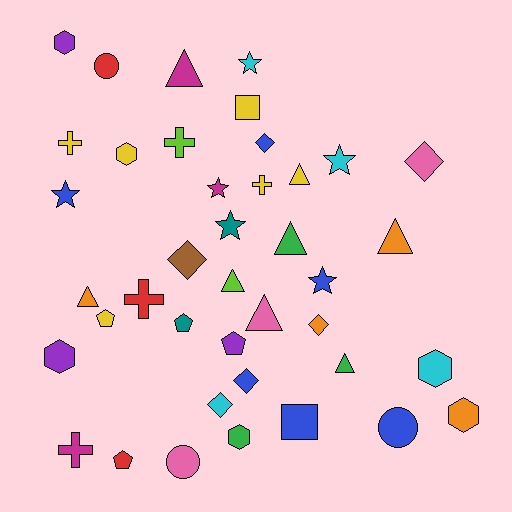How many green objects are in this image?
There are 3 green objects.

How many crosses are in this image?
There are 5 crosses.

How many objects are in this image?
There are 40 objects.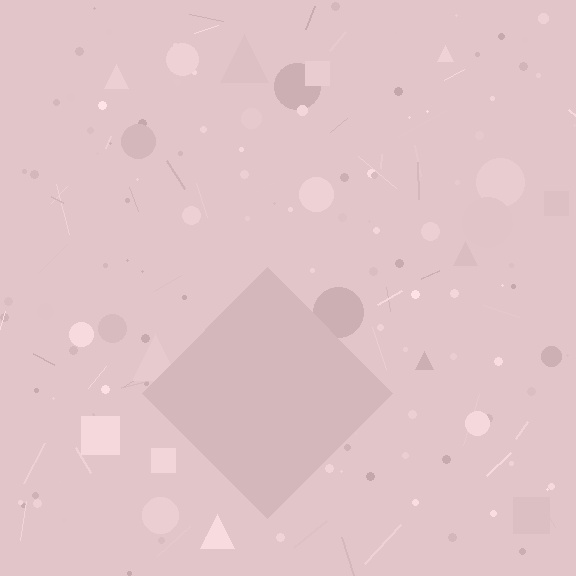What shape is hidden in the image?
A diamond is hidden in the image.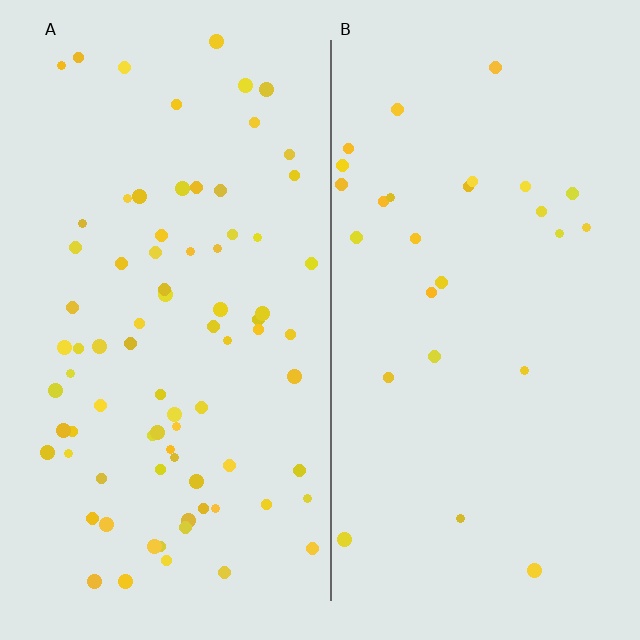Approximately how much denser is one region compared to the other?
Approximately 2.9× — region A over region B.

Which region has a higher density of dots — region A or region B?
A (the left).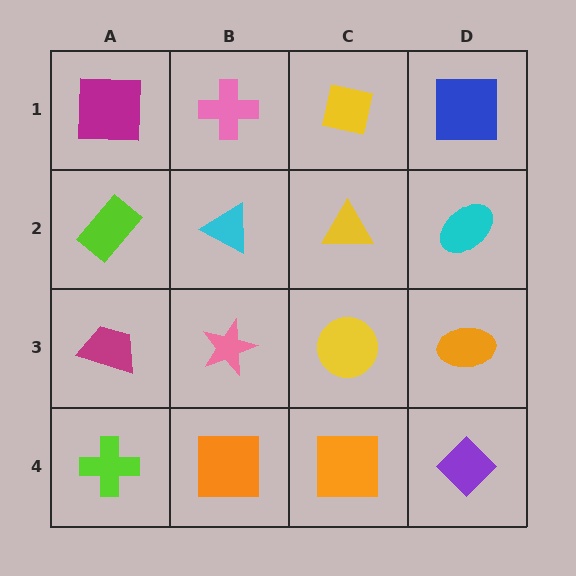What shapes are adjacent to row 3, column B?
A cyan triangle (row 2, column B), an orange square (row 4, column B), a magenta trapezoid (row 3, column A), a yellow circle (row 3, column C).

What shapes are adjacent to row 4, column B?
A pink star (row 3, column B), a lime cross (row 4, column A), an orange square (row 4, column C).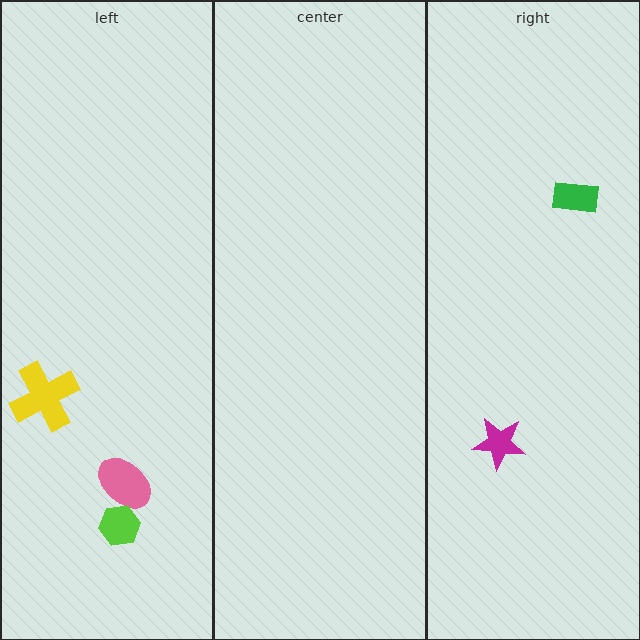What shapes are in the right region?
The magenta star, the green rectangle.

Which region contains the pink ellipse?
The left region.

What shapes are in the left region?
The pink ellipse, the yellow cross, the lime hexagon.